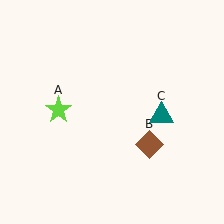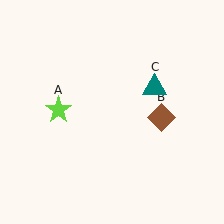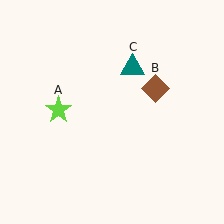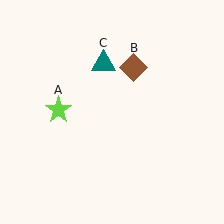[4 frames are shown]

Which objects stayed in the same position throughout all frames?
Lime star (object A) remained stationary.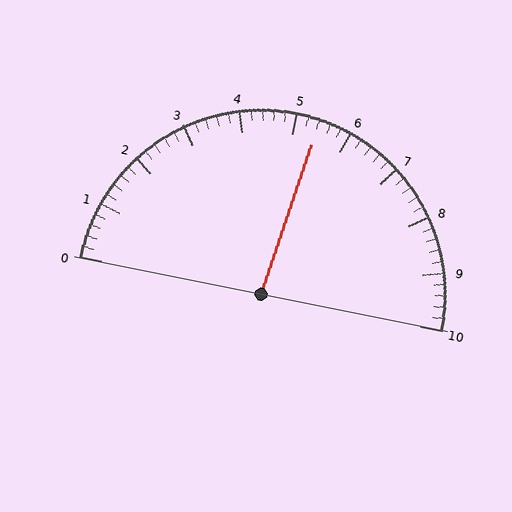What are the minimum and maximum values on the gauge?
The gauge ranges from 0 to 10.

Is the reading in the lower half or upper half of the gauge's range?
The reading is in the upper half of the range (0 to 10).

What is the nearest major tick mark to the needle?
The nearest major tick mark is 5.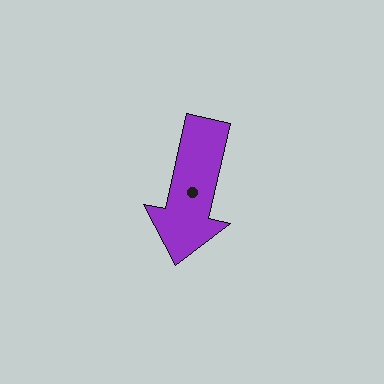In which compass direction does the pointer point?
South.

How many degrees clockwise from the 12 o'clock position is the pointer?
Approximately 193 degrees.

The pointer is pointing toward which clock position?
Roughly 6 o'clock.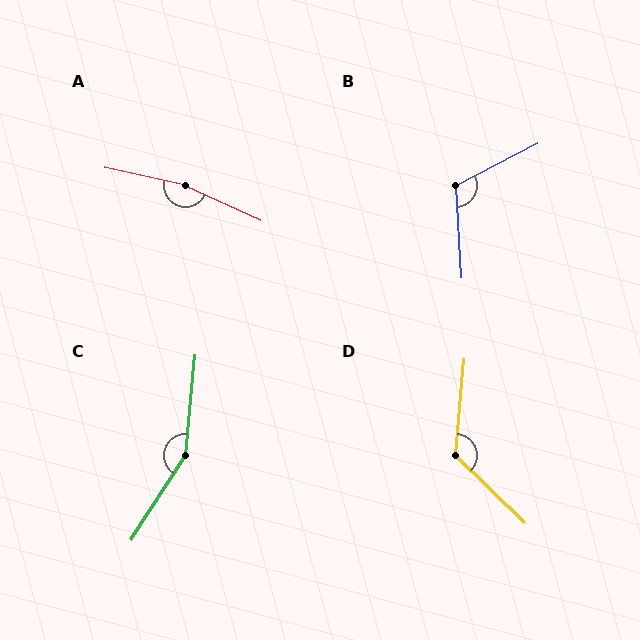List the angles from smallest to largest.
B (114°), D (129°), C (153°), A (167°).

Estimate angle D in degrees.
Approximately 129 degrees.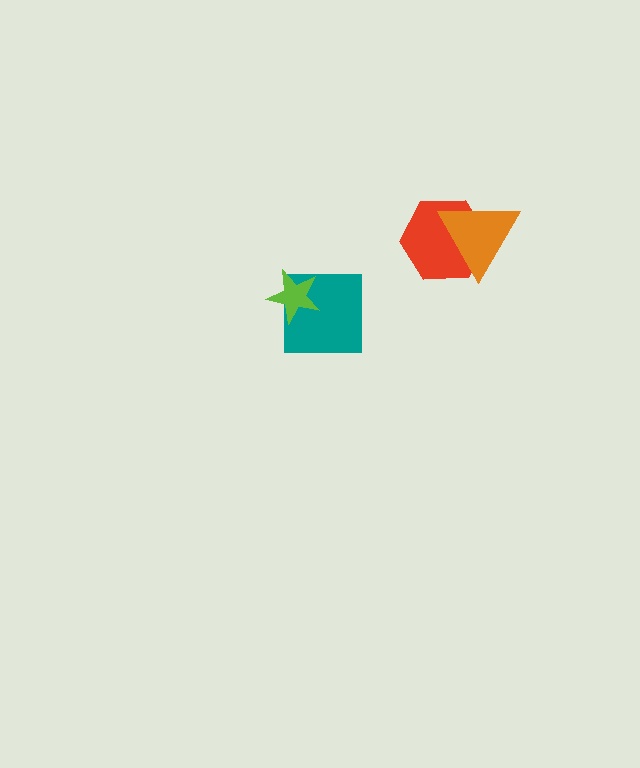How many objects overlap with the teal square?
1 object overlaps with the teal square.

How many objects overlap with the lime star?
1 object overlaps with the lime star.